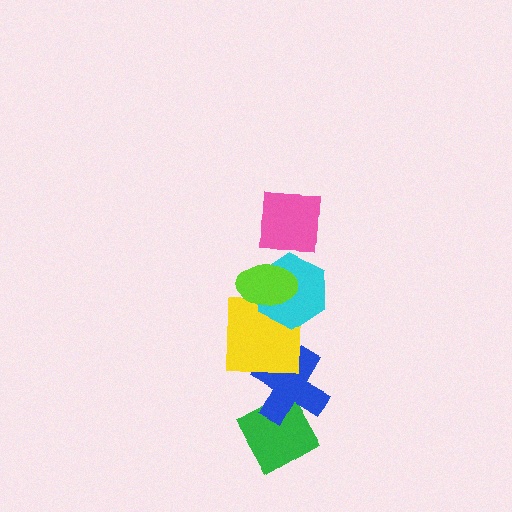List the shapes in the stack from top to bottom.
From top to bottom: the pink square, the lime ellipse, the cyan hexagon, the yellow square, the blue cross, the green diamond.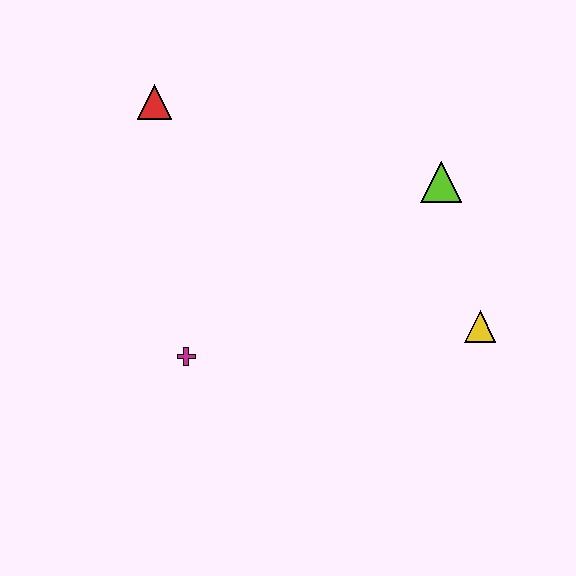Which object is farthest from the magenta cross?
The lime triangle is farthest from the magenta cross.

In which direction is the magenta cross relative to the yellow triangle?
The magenta cross is to the left of the yellow triangle.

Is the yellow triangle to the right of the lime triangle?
Yes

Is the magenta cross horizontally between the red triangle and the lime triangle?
Yes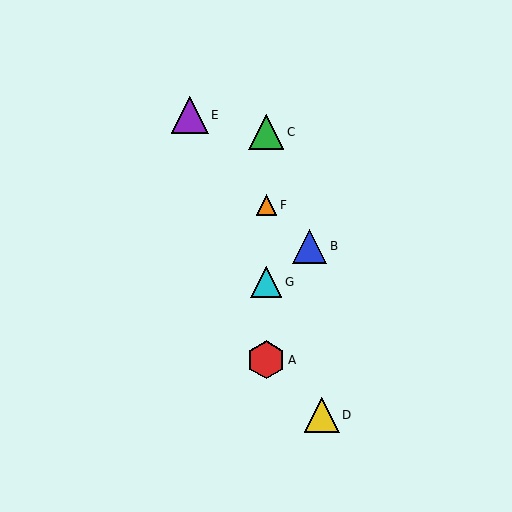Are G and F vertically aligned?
Yes, both are at x≈266.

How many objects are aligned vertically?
4 objects (A, C, F, G) are aligned vertically.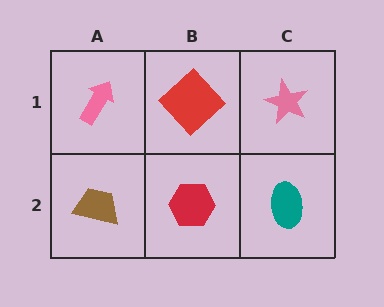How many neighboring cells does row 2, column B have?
3.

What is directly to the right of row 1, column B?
A pink star.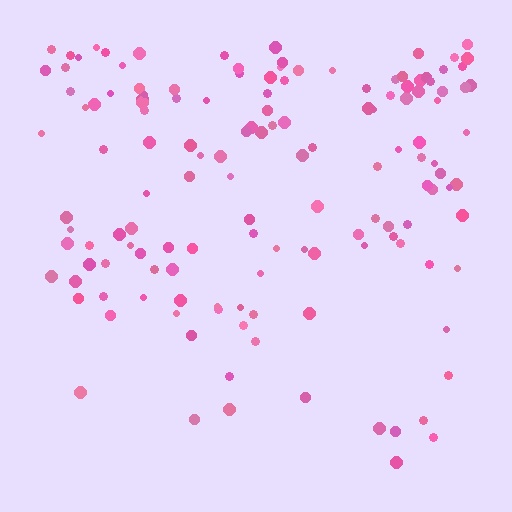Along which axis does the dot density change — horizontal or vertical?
Vertical.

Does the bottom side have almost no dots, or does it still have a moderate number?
Still a moderate number, just noticeably fewer than the top.